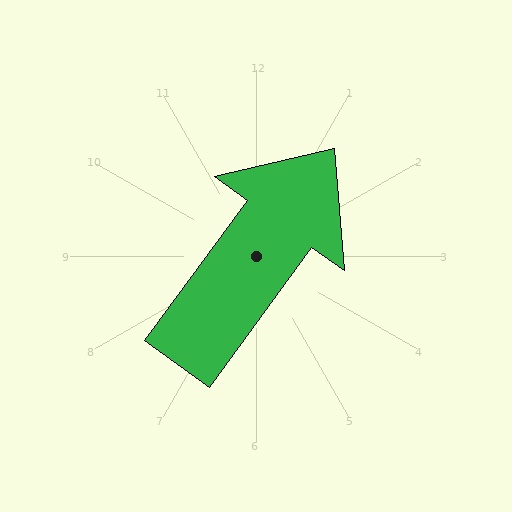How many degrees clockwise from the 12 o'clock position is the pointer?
Approximately 36 degrees.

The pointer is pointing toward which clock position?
Roughly 1 o'clock.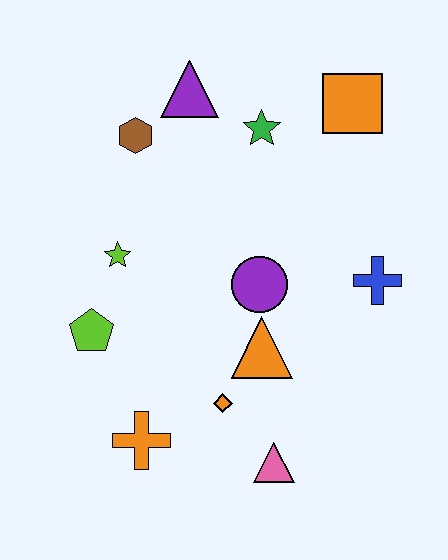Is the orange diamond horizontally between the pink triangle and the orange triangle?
No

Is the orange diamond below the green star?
Yes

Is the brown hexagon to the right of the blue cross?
No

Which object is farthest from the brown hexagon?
The pink triangle is farthest from the brown hexagon.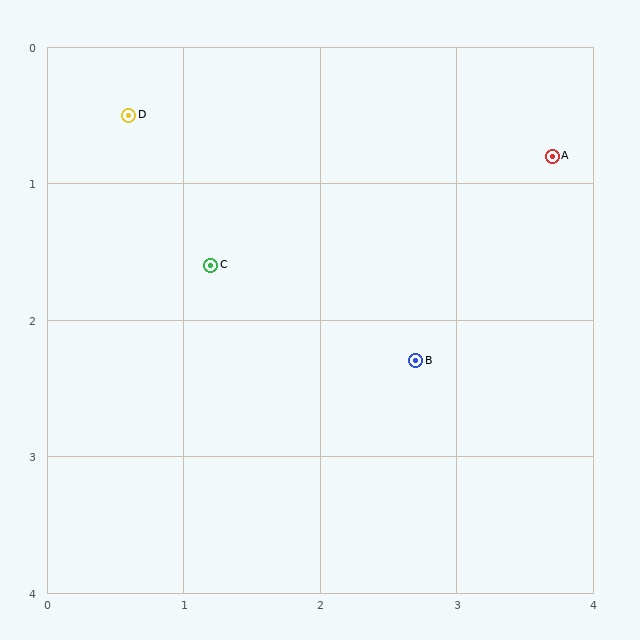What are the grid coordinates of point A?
Point A is at approximately (3.7, 0.8).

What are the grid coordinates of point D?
Point D is at approximately (0.6, 0.5).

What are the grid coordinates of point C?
Point C is at approximately (1.2, 1.6).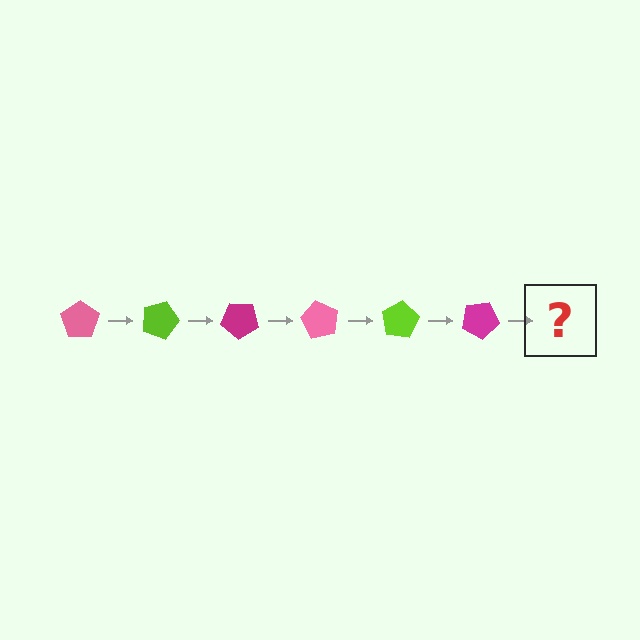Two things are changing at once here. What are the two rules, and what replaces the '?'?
The two rules are that it rotates 20 degrees each step and the color cycles through pink, lime, and magenta. The '?' should be a pink pentagon, rotated 120 degrees from the start.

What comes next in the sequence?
The next element should be a pink pentagon, rotated 120 degrees from the start.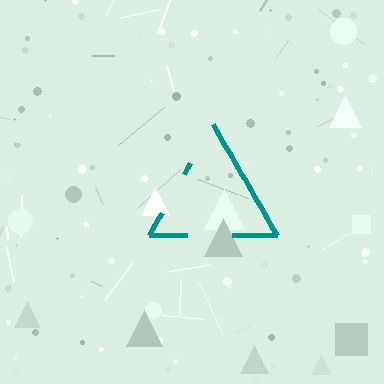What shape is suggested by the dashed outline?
The dashed outline suggests a triangle.